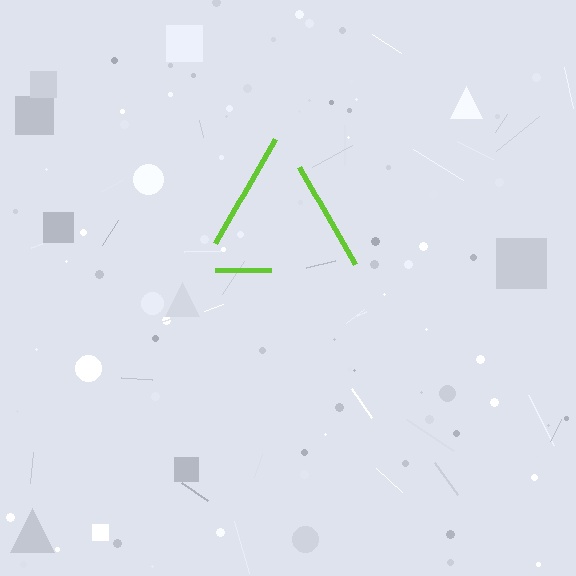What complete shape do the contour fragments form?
The contour fragments form a triangle.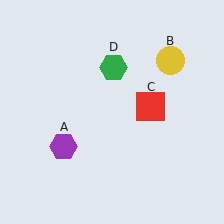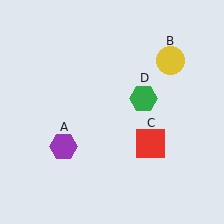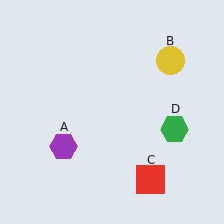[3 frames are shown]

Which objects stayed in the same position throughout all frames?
Purple hexagon (object A) and yellow circle (object B) remained stationary.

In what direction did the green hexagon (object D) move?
The green hexagon (object D) moved down and to the right.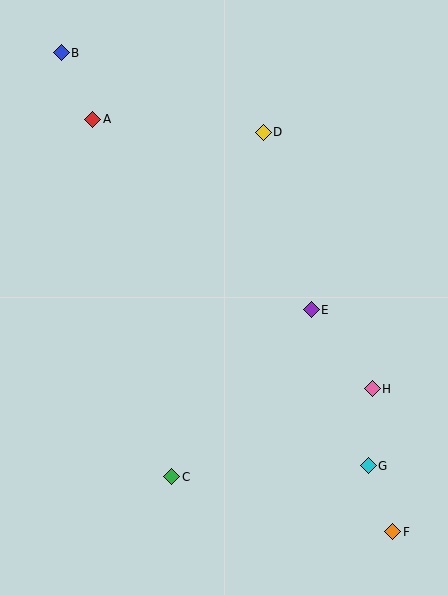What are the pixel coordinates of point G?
Point G is at (368, 466).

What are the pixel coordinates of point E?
Point E is at (311, 310).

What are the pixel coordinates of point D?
Point D is at (263, 132).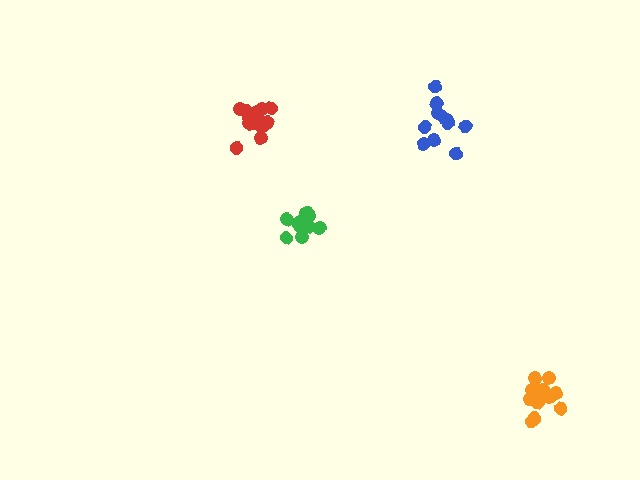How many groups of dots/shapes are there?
There are 4 groups.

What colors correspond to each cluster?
The clusters are colored: red, orange, green, blue.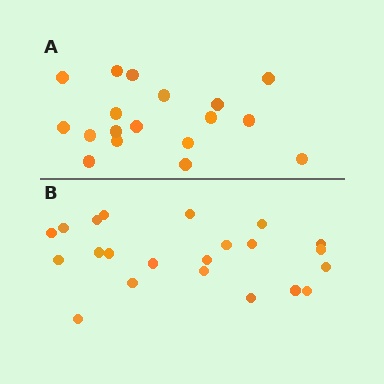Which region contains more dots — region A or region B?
Region B (the bottom region) has more dots.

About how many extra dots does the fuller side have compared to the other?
Region B has about 4 more dots than region A.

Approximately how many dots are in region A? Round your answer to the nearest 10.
About 20 dots. (The exact count is 18, which rounds to 20.)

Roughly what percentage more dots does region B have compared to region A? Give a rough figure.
About 20% more.